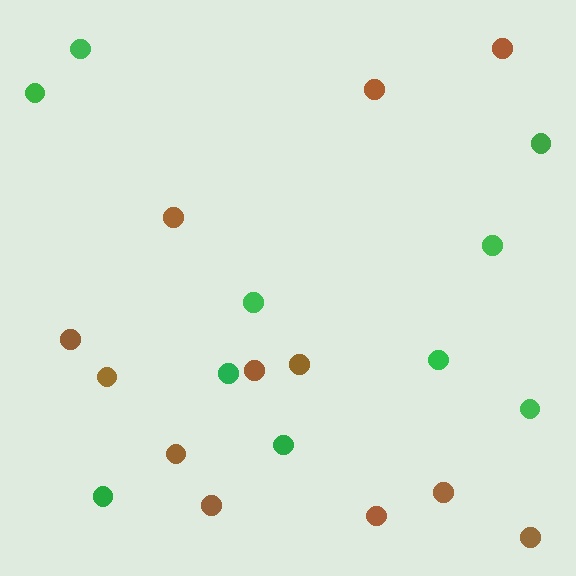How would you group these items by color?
There are 2 groups: one group of green circles (10) and one group of brown circles (12).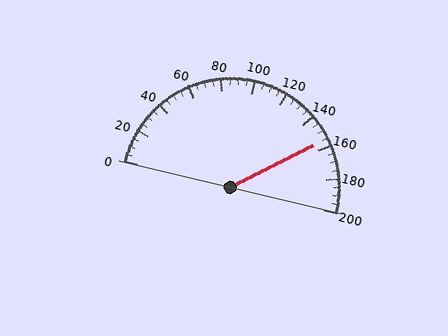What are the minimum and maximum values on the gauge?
The gauge ranges from 0 to 200.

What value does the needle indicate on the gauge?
The needle indicates approximately 155.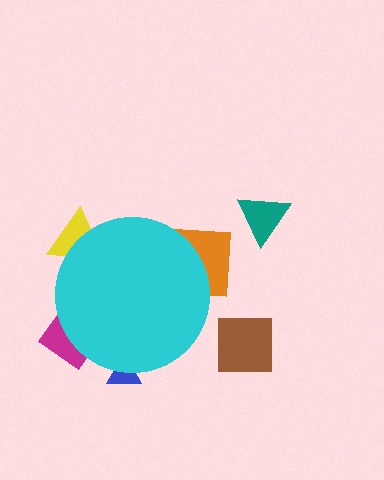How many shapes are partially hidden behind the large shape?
4 shapes are partially hidden.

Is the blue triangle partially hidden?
Yes, the blue triangle is partially hidden behind the cyan circle.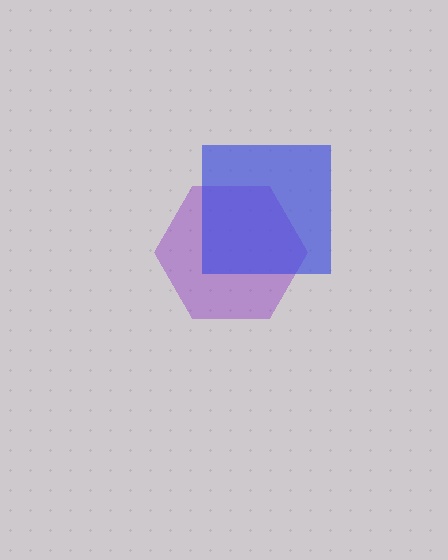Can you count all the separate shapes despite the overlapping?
Yes, there are 2 separate shapes.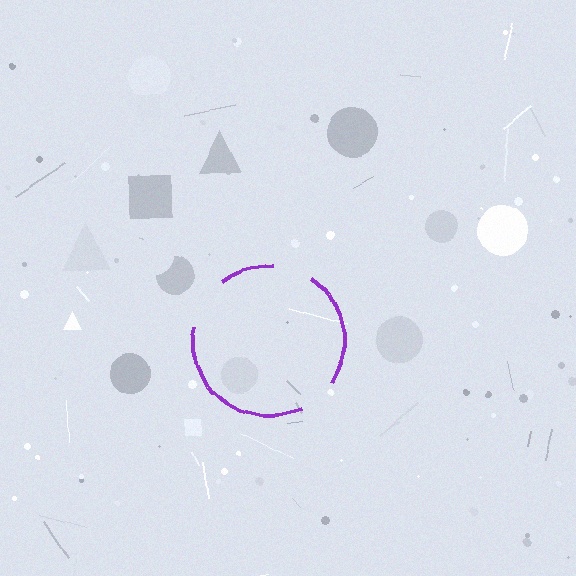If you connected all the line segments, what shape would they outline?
They would outline a circle.